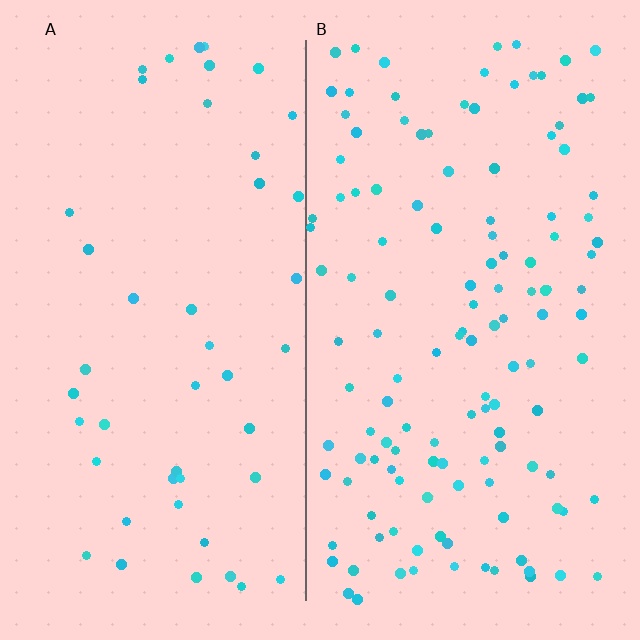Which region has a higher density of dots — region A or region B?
B (the right).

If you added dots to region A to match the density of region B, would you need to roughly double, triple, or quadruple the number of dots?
Approximately triple.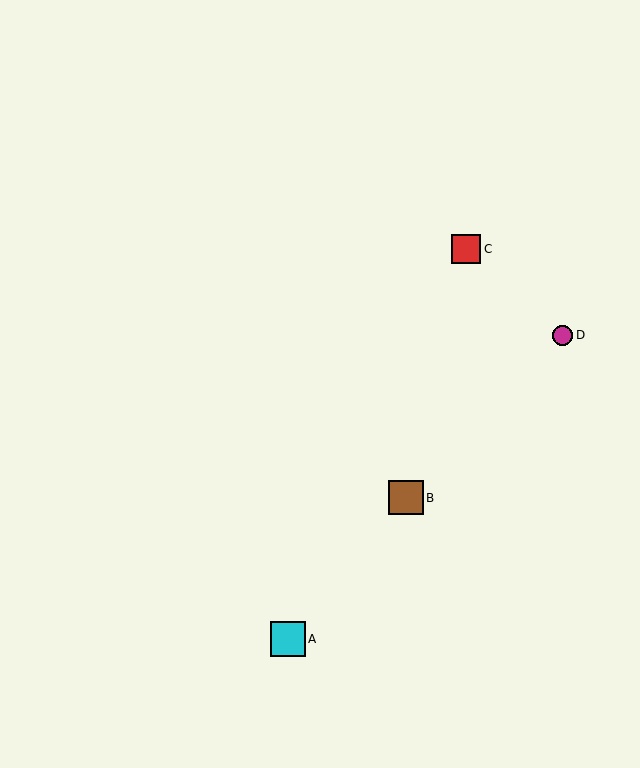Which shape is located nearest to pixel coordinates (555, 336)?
The magenta circle (labeled D) at (563, 336) is nearest to that location.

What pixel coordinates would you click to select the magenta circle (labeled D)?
Click at (563, 336) to select the magenta circle D.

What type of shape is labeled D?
Shape D is a magenta circle.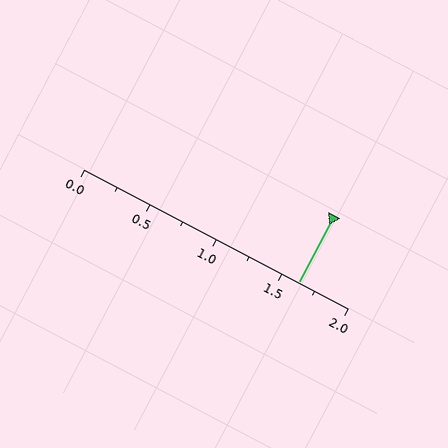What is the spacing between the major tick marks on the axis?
The major ticks are spaced 0.5 apart.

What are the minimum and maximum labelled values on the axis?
The axis runs from 0.0 to 2.0.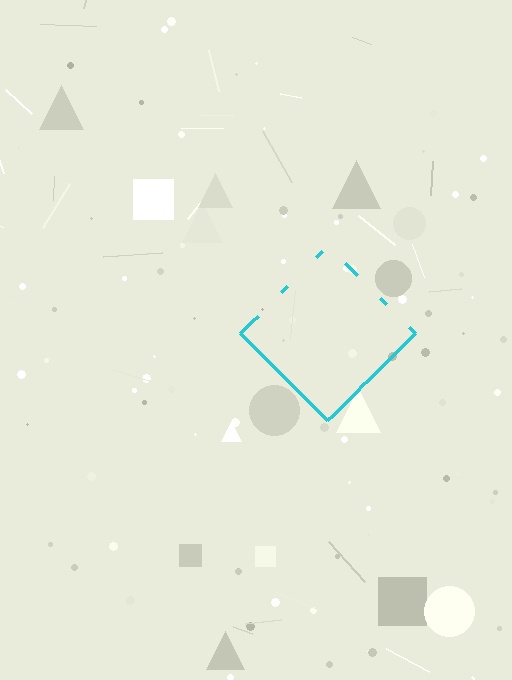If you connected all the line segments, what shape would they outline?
They would outline a diamond.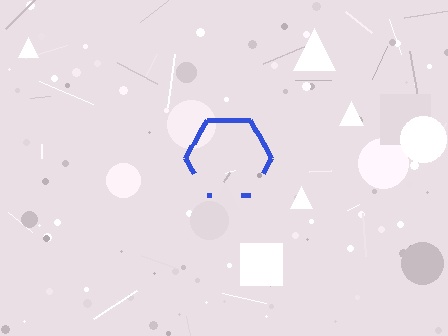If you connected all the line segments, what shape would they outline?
They would outline a hexagon.